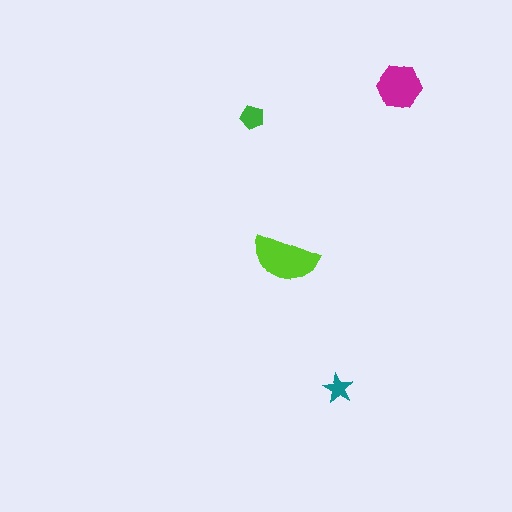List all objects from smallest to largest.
The teal star, the green pentagon, the magenta hexagon, the lime semicircle.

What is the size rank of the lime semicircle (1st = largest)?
1st.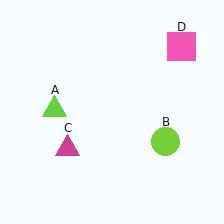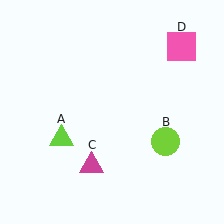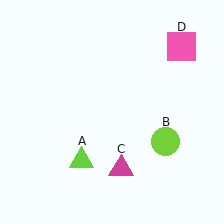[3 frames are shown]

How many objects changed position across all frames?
2 objects changed position: lime triangle (object A), magenta triangle (object C).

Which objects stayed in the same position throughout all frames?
Lime circle (object B) and pink square (object D) remained stationary.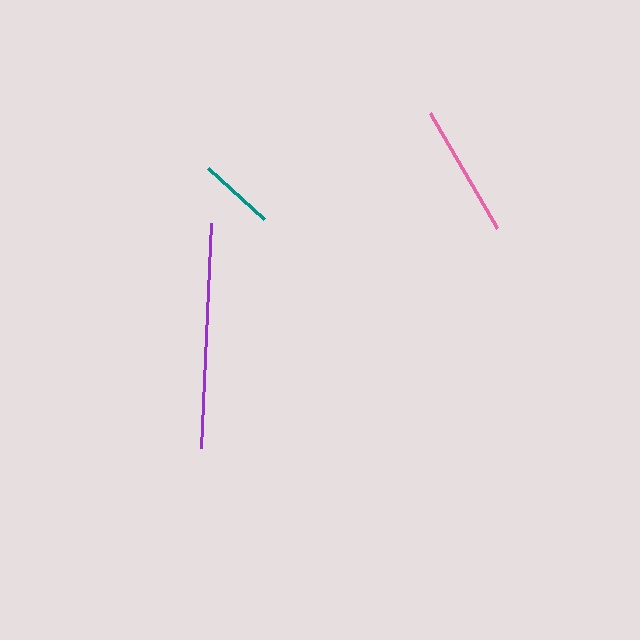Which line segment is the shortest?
The teal line is the shortest at approximately 75 pixels.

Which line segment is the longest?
The purple line is the longest at approximately 225 pixels.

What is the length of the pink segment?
The pink segment is approximately 132 pixels long.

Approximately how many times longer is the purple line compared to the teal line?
The purple line is approximately 3.0 times the length of the teal line.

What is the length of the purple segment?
The purple segment is approximately 225 pixels long.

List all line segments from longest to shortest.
From longest to shortest: purple, pink, teal.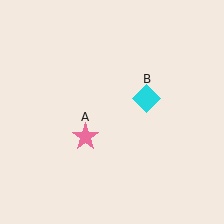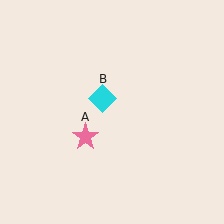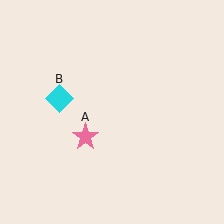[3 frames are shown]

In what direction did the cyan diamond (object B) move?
The cyan diamond (object B) moved left.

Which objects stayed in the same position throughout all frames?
Pink star (object A) remained stationary.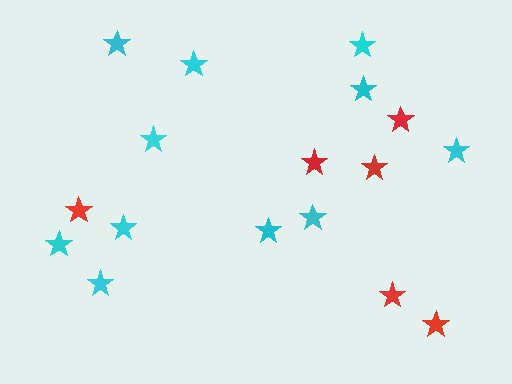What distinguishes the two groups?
There are 2 groups: one group of cyan stars (11) and one group of red stars (6).